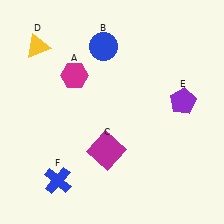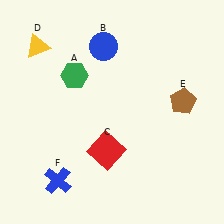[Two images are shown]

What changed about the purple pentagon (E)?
In Image 1, E is purple. In Image 2, it changed to brown.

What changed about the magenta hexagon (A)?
In Image 1, A is magenta. In Image 2, it changed to green.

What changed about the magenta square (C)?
In Image 1, C is magenta. In Image 2, it changed to red.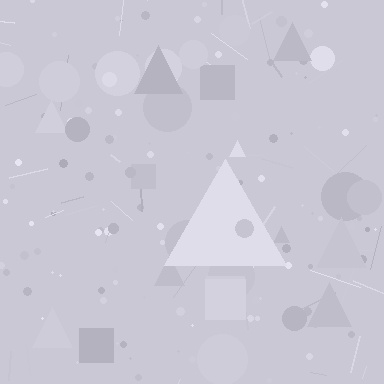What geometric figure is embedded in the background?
A triangle is embedded in the background.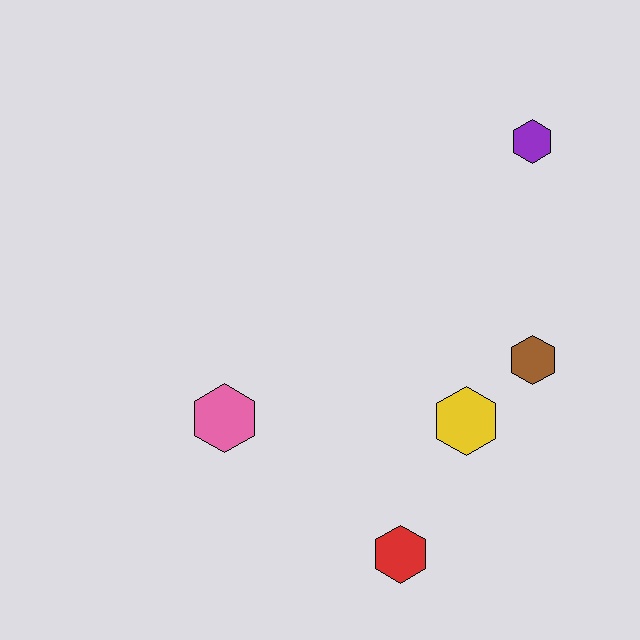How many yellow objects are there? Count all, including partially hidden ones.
There is 1 yellow object.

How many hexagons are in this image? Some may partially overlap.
There are 5 hexagons.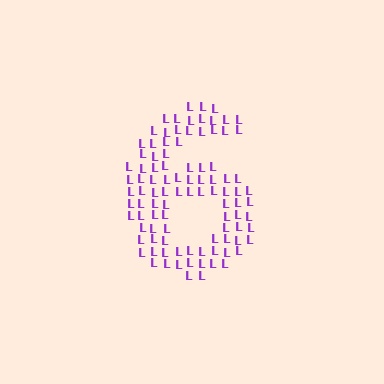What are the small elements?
The small elements are letter L's.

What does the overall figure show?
The overall figure shows the digit 6.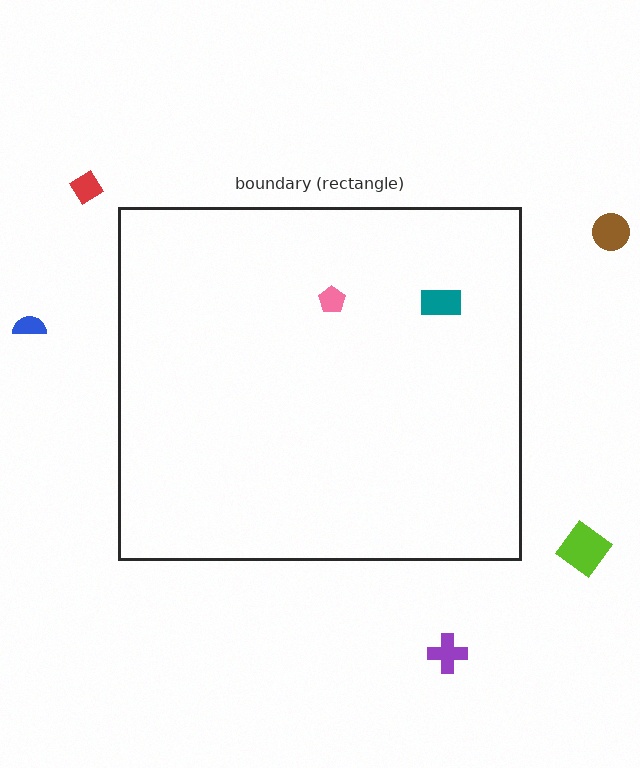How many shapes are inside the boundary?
2 inside, 5 outside.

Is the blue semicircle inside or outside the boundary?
Outside.